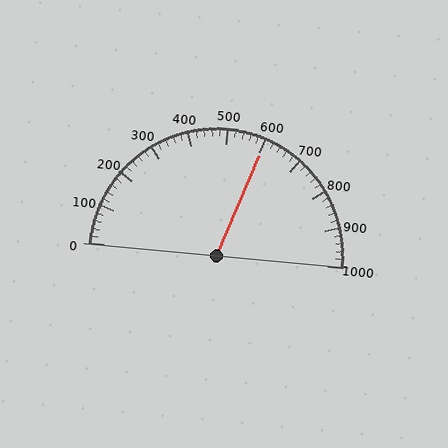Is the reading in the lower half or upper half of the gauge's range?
The reading is in the upper half of the range (0 to 1000).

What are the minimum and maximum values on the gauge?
The gauge ranges from 0 to 1000.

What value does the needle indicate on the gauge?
The needle indicates approximately 600.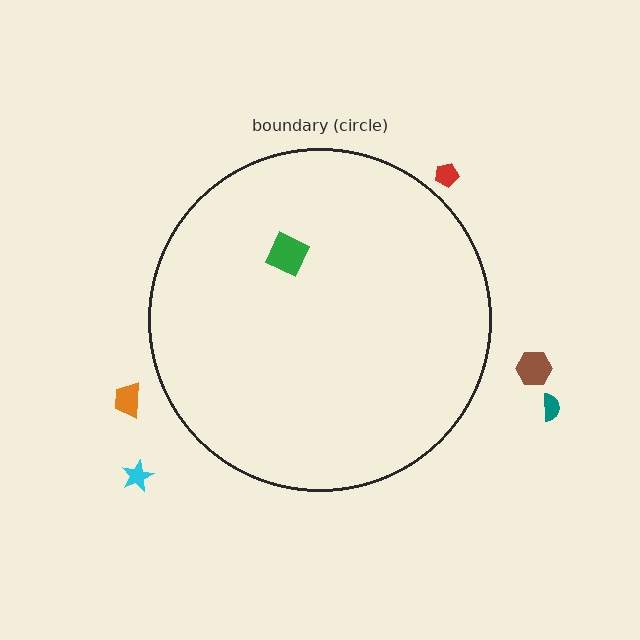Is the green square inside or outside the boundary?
Inside.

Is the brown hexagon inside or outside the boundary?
Outside.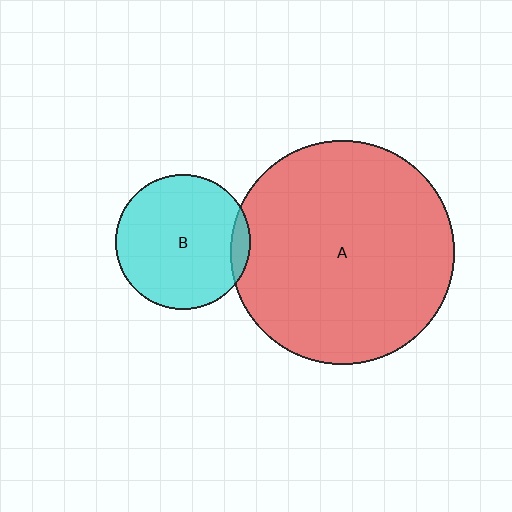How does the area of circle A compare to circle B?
Approximately 2.8 times.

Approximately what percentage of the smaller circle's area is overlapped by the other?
Approximately 5%.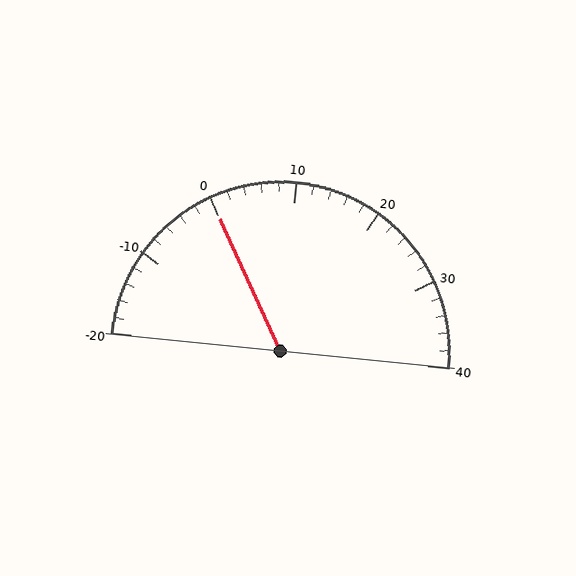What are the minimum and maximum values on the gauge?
The gauge ranges from -20 to 40.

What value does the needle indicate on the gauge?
The needle indicates approximately 0.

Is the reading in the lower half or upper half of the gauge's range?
The reading is in the lower half of the range (-20 to 40).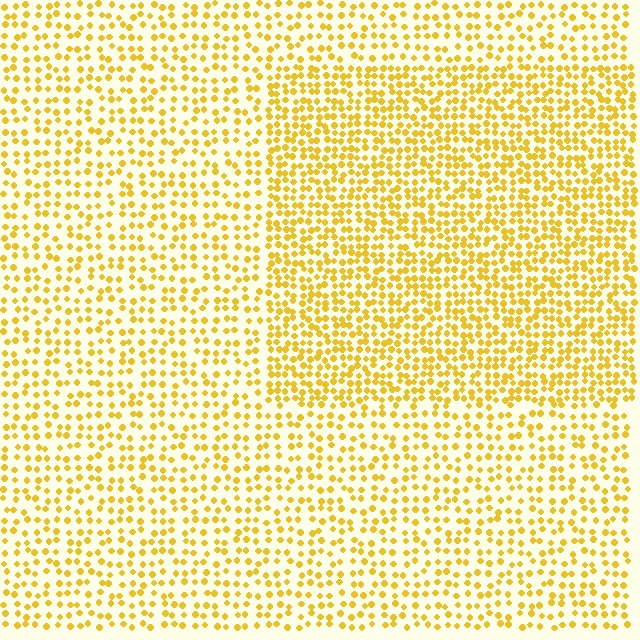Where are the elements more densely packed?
The elements are more densely packed inside the rectangle boundary.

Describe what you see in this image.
The image contains small yellow elements arranged at two different densities. A rectangle-shaped region is visible where the elements are more densely packed than the surrounding area.